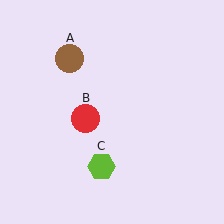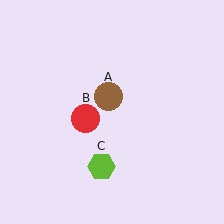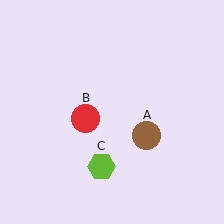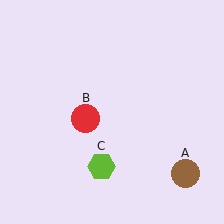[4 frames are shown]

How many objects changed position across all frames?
1 object changed position: brown circle (object A).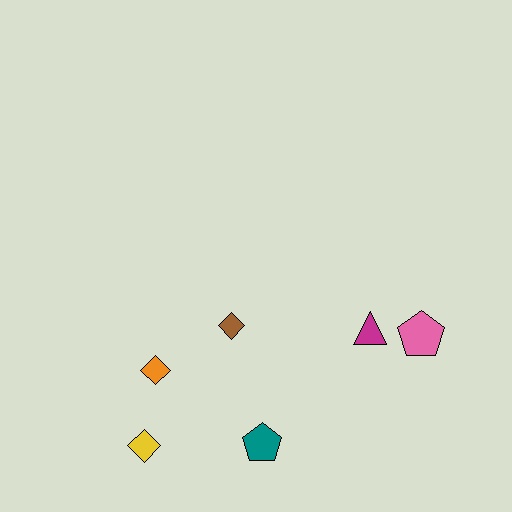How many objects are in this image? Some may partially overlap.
There are 6 objects.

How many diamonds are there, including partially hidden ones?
There are 3 diamonds.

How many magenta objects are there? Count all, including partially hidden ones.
There is 1 magenta object.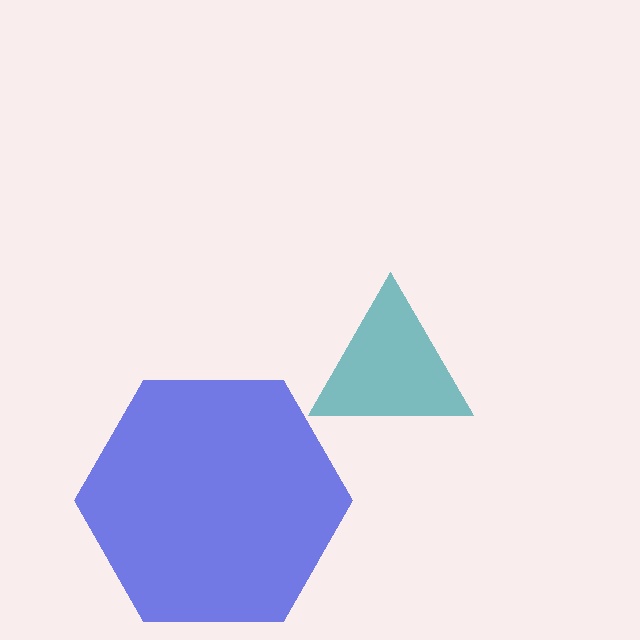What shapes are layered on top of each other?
The layered shapes are: a teal triangle, a blue hexagon.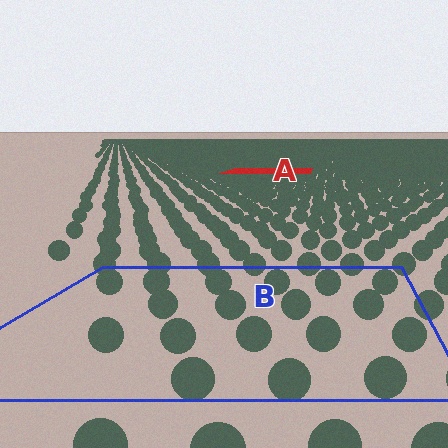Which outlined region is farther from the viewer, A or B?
Region A is farther from the viewer — the texture elements inside it appear smaller and more densely packed.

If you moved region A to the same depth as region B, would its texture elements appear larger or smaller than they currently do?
They would appear larger. At a closer depth, the same texture elements are projected at a bigger on-screen size.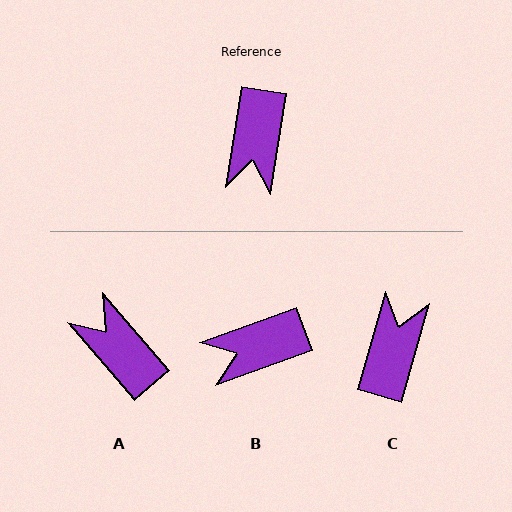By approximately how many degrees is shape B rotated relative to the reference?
Approximately 61 degrees clockwise.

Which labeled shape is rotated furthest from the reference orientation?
C, about 173 degrees away.